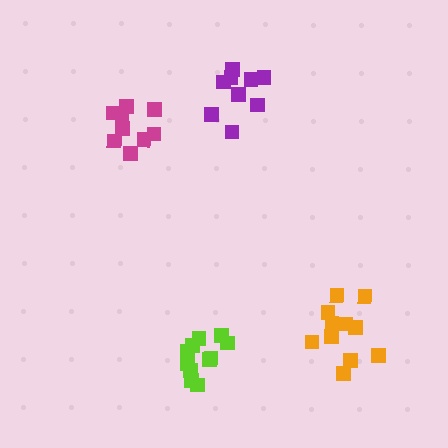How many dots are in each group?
Group 1: 11 dots, Group 2: 9 dots, Group 3: 9 dots, Group 4: 11 dots (40 total).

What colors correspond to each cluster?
The clusters are colored: orange, purple, magenta, lime.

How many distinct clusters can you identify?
There are 4 distinct clusters.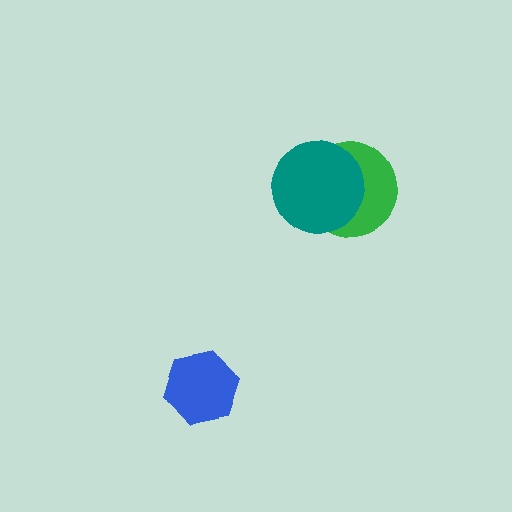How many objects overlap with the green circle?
1 object overlaps with the green circle.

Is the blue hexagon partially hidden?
No, no other shape covers it.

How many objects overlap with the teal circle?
1 object overlaps with the teal circle.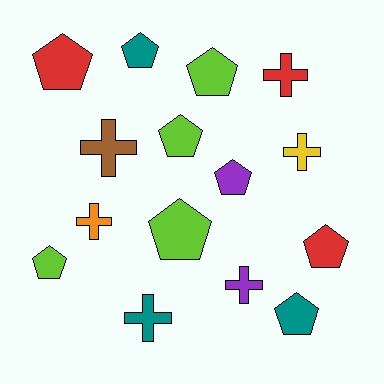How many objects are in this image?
There are 15 objects.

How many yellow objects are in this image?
There is 1 yellow object.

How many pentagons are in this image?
There are 9 pentagons.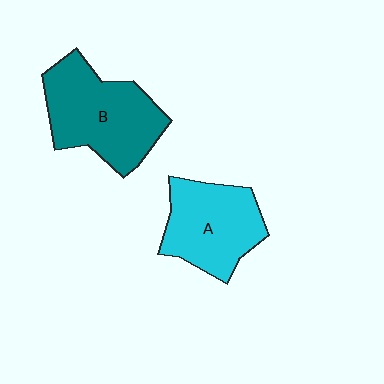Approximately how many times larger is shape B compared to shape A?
Approximately 1.2 times.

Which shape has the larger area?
Shape B (teal).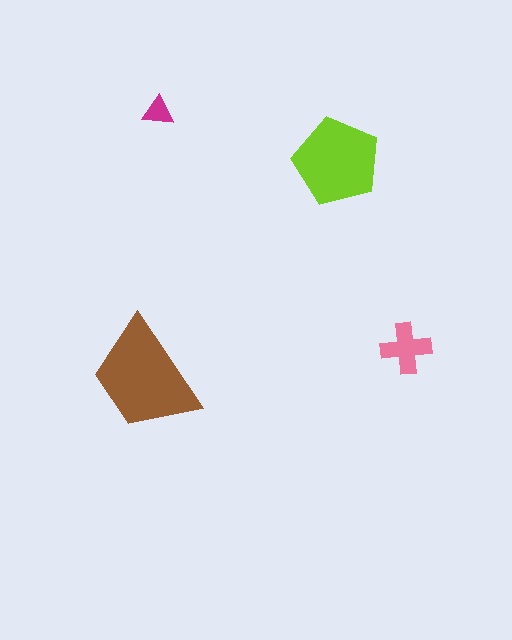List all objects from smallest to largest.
The magenta triangle, the pink cross, the lime pentagon, the brown trapezoid.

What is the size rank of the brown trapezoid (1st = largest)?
1st.